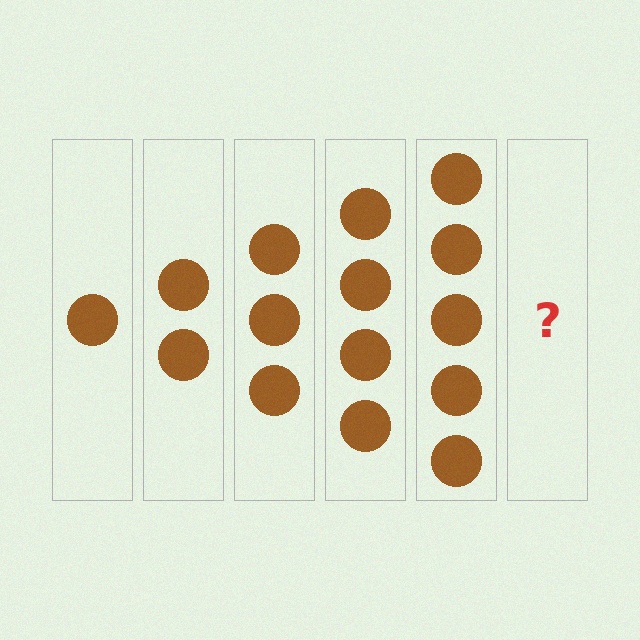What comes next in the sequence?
The next element should be 6 circles.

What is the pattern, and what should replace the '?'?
The pattern is that each step adds one more circle. The '?' should be 6 circles.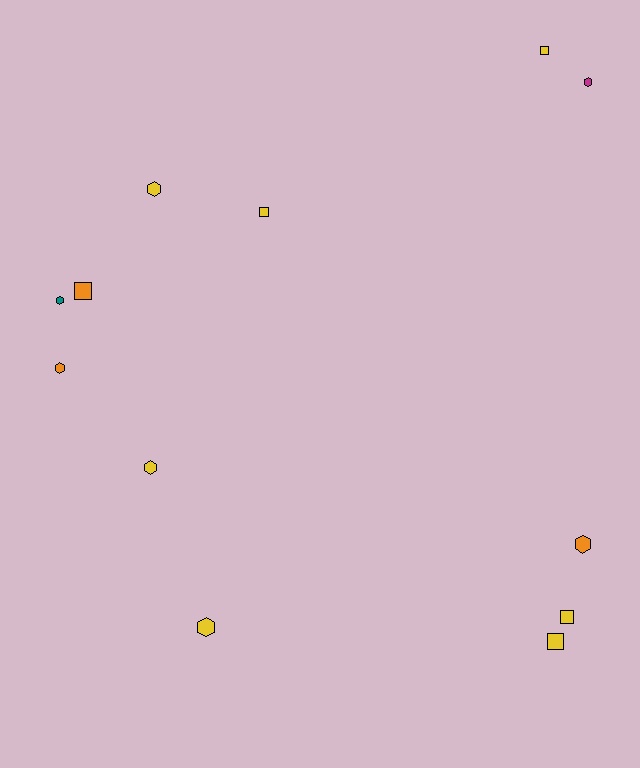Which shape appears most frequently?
Hexagon, with 7 objects.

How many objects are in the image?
There are 12 objects.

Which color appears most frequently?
Yellow, with 7 objects.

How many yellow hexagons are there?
There are 3 yellow hexagons.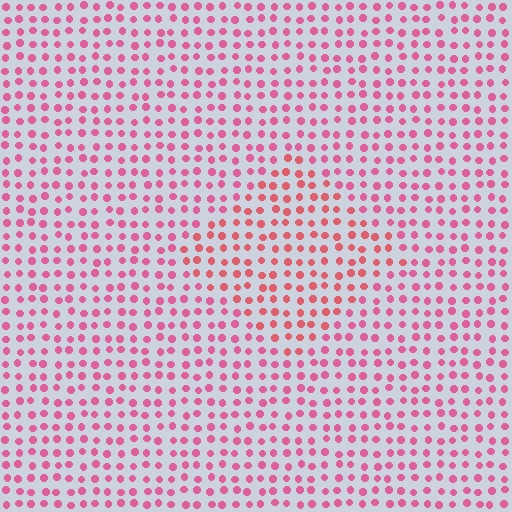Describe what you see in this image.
The image is filled with small pink elements in a uniform arrangement. A diamond-shaped region is visible where the elements are tinted to a slightly different hue, forming a subtle color boundary.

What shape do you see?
I see a diamond.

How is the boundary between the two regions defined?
The boundary is defined purely by a slight shift in hue (about 22 degrees). Spacing, size, and orientation are identical on both sides.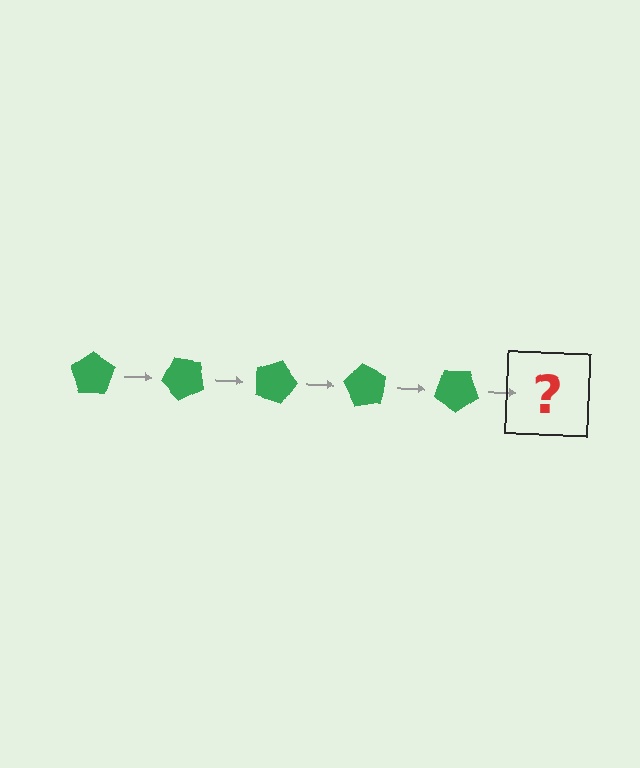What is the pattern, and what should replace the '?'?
The pattern is that the pentagon rotates 45 degrees each step. The '?' should be a green pentagon rotated 225 degrees.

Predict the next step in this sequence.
The next step is a green pentagon rotated 225 degrees.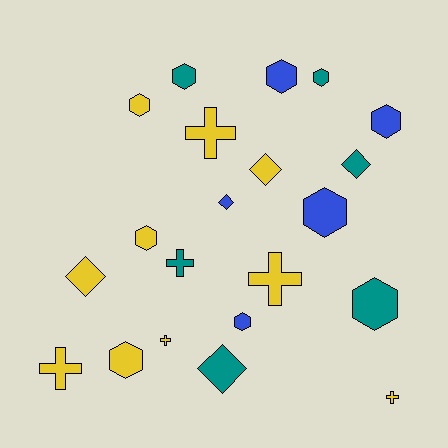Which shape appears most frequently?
Hexagon, with 10 objects.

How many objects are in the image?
There are 21 objects.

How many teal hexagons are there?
There are 3 teal hexagons.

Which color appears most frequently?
Yellow, with 10 objects.